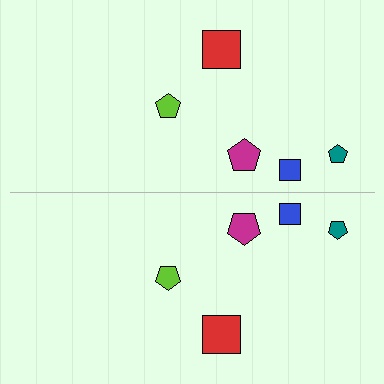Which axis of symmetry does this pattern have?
The pattern has a horizontal axis of symmetry running through the center of the image.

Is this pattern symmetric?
Yes, this pattern has bilateral (reflection) symmetry.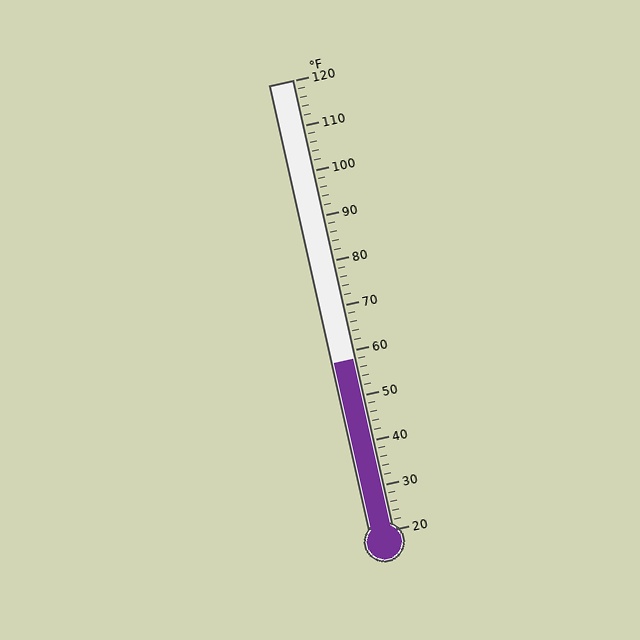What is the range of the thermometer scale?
The thermometer scale ranges from 20°F to 120°F.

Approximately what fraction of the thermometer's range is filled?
The thermometer is filled to approximately 40% of its range.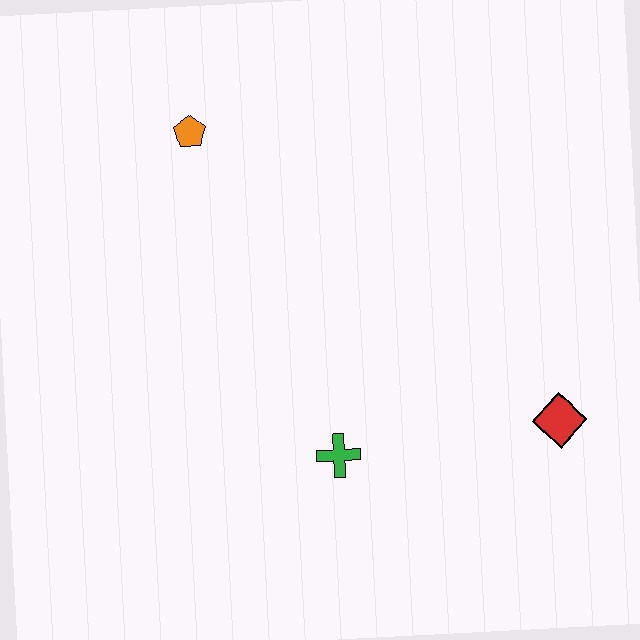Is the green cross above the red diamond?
No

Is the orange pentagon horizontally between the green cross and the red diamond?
No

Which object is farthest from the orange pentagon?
The red diamond is farthest from the orange pentagon.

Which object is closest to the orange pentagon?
The green cross is closest to the orange pentagon.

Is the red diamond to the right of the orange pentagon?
Yes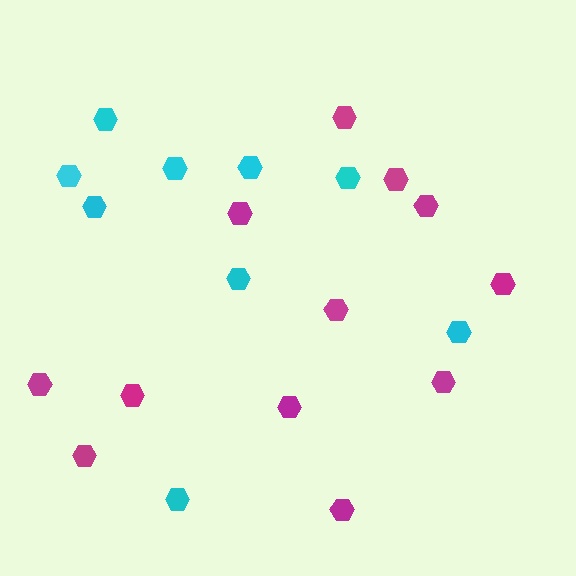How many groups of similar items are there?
There are 2 groups: one group of cyan hexagons (9) and one group of magenta hexagons (12).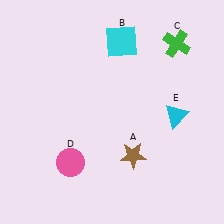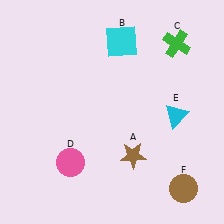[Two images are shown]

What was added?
A brown circle (F) was added in Image 2.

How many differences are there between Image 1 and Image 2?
There is 1 difference between the two images.